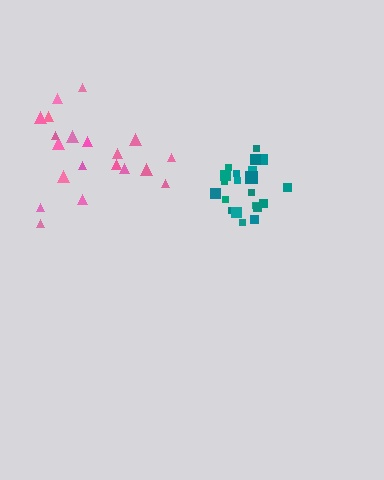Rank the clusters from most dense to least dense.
teal, pink.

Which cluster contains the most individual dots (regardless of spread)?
Teal (21).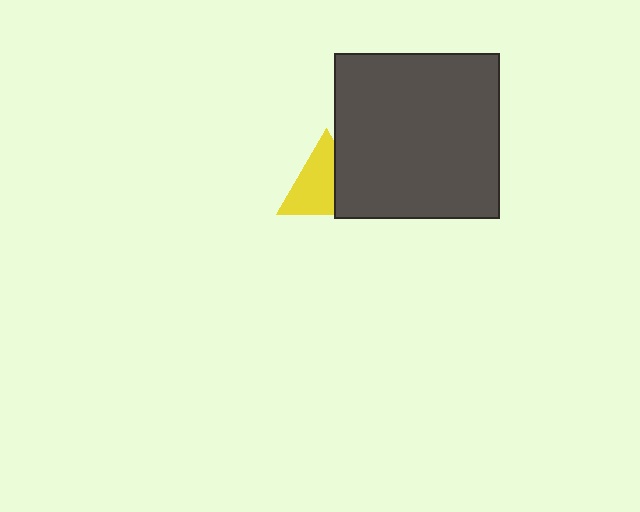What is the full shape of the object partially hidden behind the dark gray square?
The partially hidden object is a yellow triangle.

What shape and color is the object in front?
The object in front is a dark gray square.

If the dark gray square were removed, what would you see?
You would see the complete yellow triangle.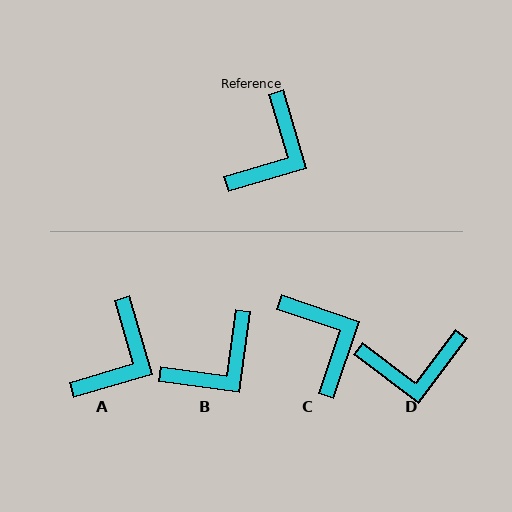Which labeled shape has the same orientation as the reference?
A.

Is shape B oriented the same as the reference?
No, it is off by about 24 degrees.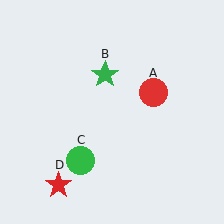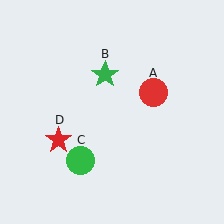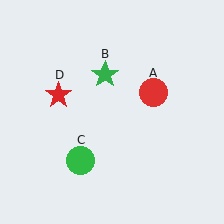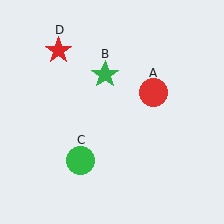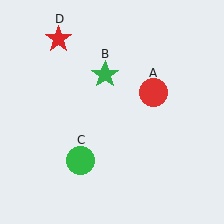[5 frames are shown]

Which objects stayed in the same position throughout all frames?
Red circle (object A) and green star (object B) and green circle (object C) remained stationary.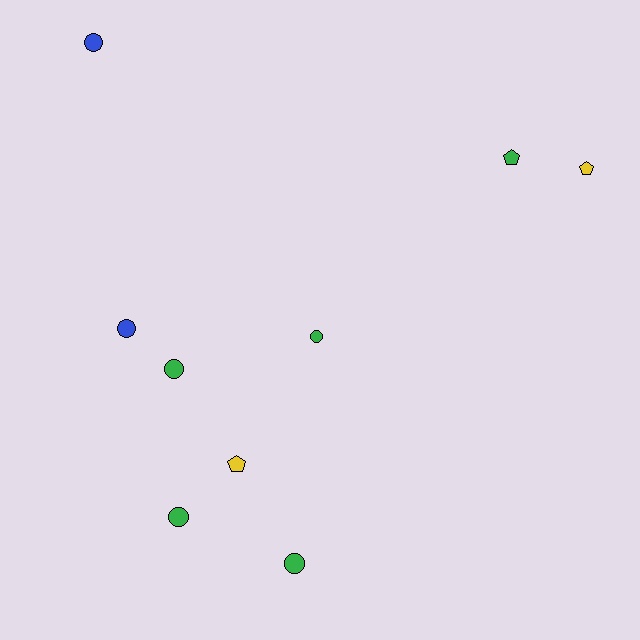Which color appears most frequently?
Green, with 5 objects.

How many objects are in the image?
There are 9 objects.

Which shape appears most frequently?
Circle, with 6 objects.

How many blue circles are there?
There are 2 blue circles.